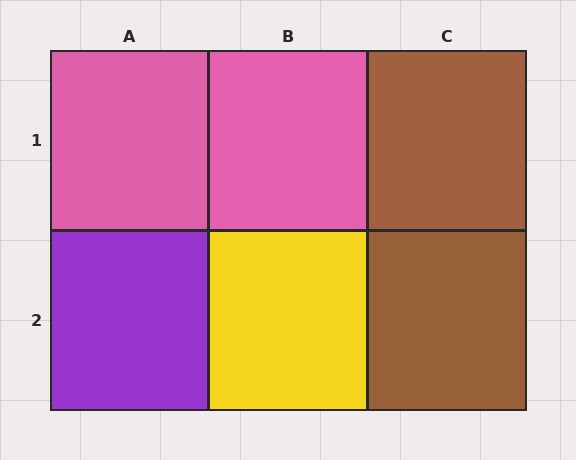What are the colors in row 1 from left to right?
Pink, pink, brown.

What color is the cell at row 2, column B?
Yellow.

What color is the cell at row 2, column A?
Purple.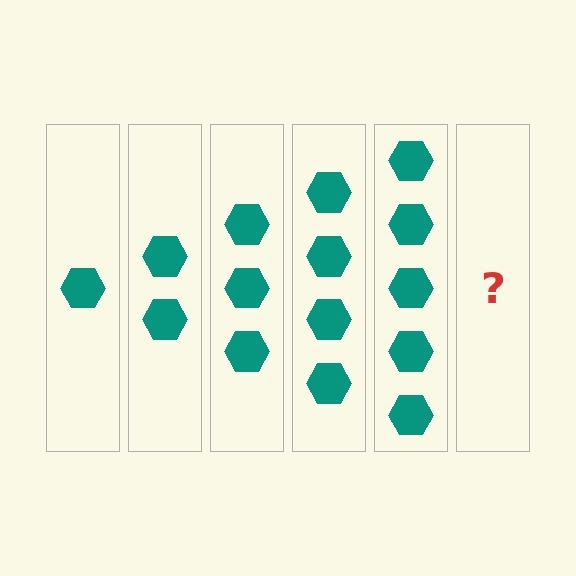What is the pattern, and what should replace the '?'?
The pattern is that each step adds one more hexagon. The '?' should be 6 hexagons.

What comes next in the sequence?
The next element should be 6 hexagons.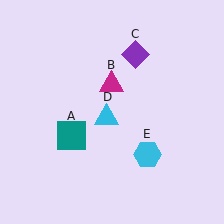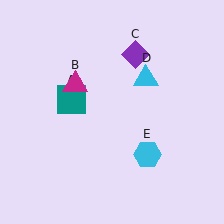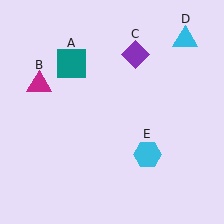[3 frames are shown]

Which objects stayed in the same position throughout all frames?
Purple diamond (object C) and cyan hexagon (object E) remained stationary.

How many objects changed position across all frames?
3 objects changed position: teal square (object A), magenta triangle (object B), cyan triangle (object D).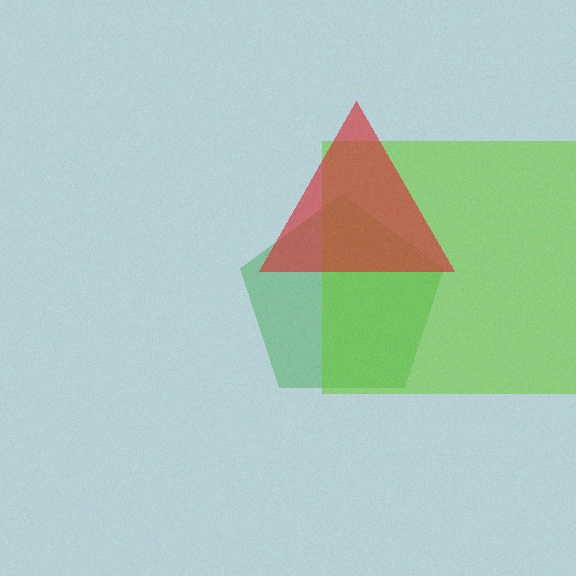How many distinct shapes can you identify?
There are 3 distinct shapes: a green pentagon, a lime square, a red triangle.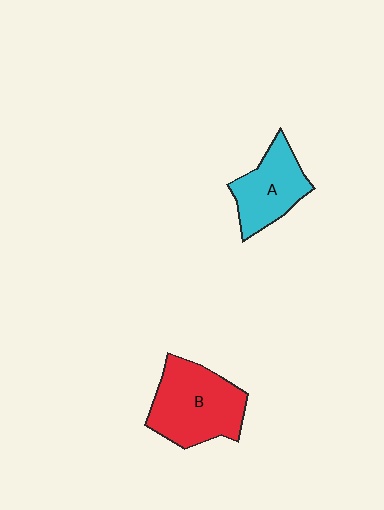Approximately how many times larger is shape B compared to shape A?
Approximately 1.4 times.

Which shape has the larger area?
Shape B (red).